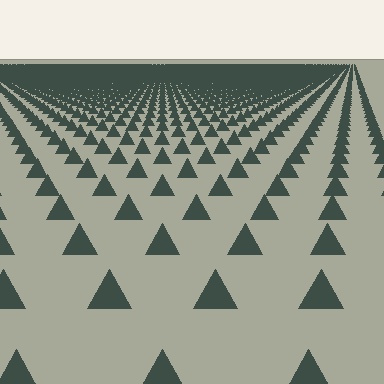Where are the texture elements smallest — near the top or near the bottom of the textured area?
Near the top.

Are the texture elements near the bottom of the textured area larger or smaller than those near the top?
Larger. Near the bottom, elements are closer to the viewer and appear at a bigger on-screen size.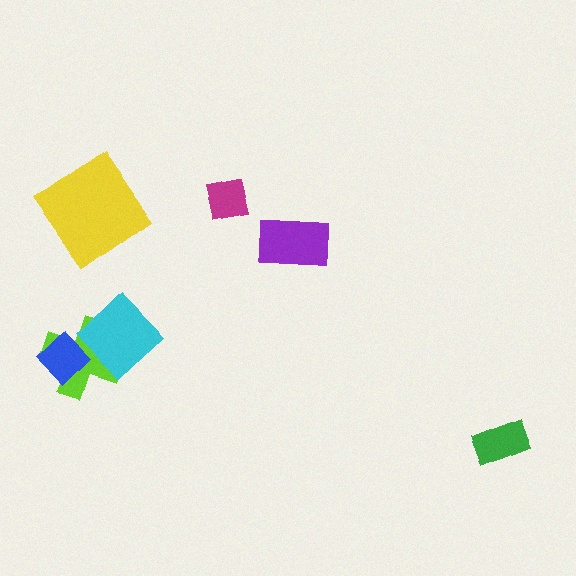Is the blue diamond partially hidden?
Yes, it is partially covered by another shape.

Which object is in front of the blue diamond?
The cyan diamond is in front of the blue diamond.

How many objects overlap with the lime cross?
2 objects overlap with the lime cross.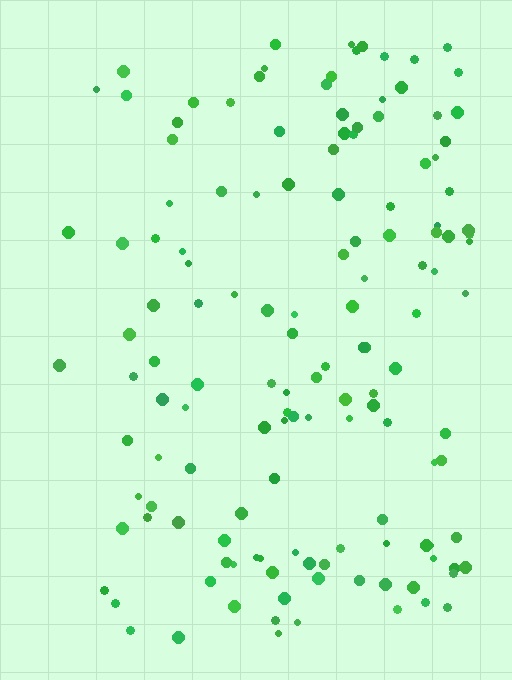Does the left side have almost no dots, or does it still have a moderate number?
Still a moderate number, just noticeably fewer than the right.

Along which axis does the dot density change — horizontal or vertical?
Horizontal.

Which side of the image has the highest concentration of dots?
The right.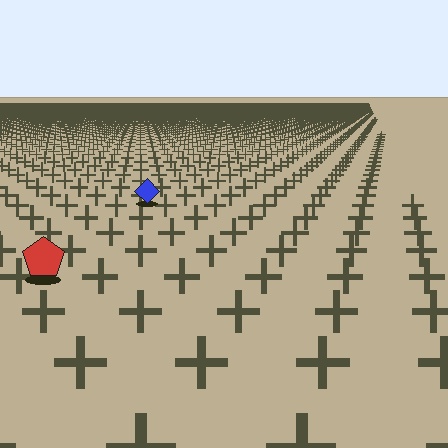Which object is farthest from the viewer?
The blue diamond is farthest from the viewer. It appears smaller and the ground texture around it is denser.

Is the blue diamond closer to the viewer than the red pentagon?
No. The red pentagon is closer — you can tell from the texture gradient: the ground texture is coarser near it.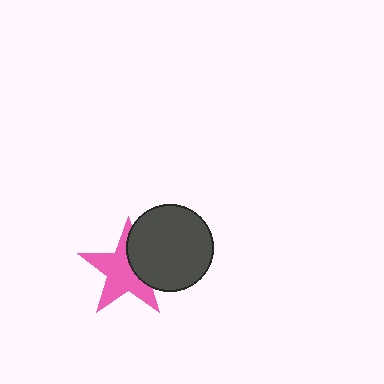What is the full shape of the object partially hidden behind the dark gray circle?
The partially hidden object is a pink star.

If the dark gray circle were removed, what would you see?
You would see the complete pink star.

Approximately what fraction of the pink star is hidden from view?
Roughly 33% of the pink star is hidden behind the dark gray circle.